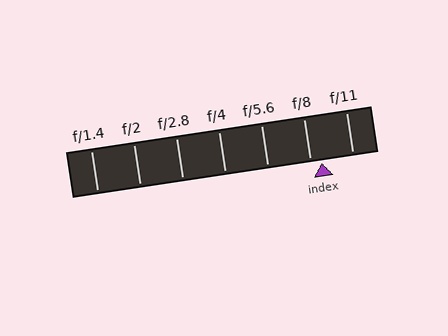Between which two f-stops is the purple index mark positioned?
The index mark is between f/8 and f/11.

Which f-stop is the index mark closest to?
The index mark is closest to f/8.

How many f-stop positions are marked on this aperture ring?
There are 7 f-stop positions marked.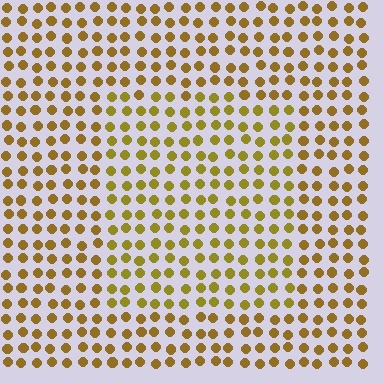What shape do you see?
I see a rectangle.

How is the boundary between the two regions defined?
The boundary is defined purely by a slight shift in hue (about 16 degrees). Spacing, size, and orientation are identical on both sides.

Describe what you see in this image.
The image is filled with small brown elements in a uniform arrangement. A rectangle-shaped region is visible where the elements are tinted to a slightly different hue, forming a subtle color boundary.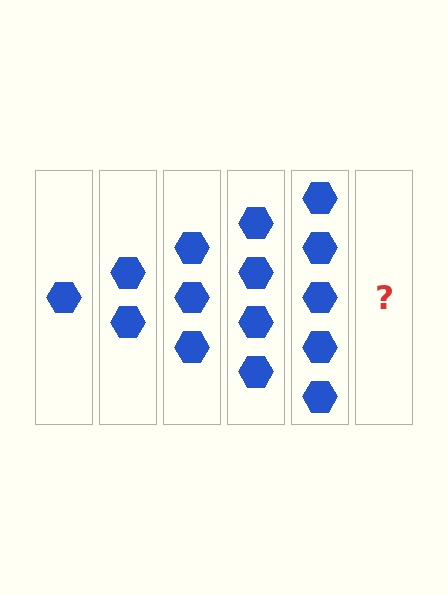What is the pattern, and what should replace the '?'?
The pattern is that each step adds one more hexagon. The '?' should be 6 hexagons.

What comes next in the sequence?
The next element should be 6 hexagons.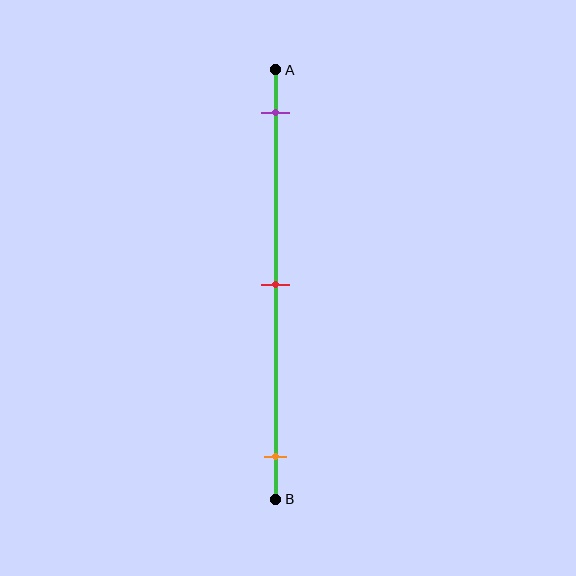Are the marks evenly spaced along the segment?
Yes, the marks are approximately evenly spaced.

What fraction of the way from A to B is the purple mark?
The purple mark is approximately 10% (0.1) of the way from A to B.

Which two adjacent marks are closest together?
The purple and red marks are the closest adjacent pair.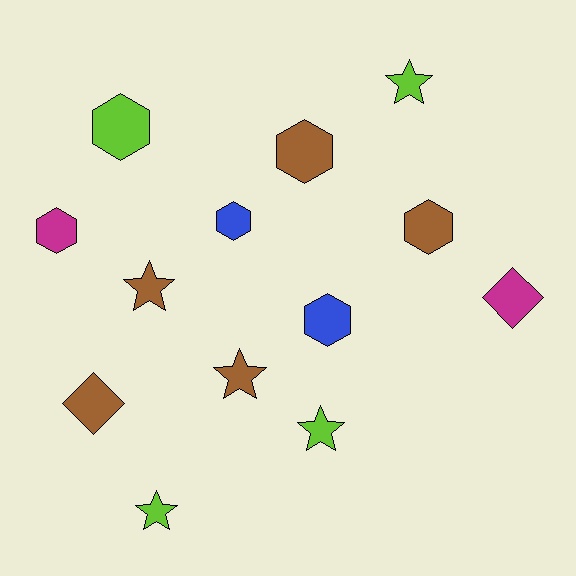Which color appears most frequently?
Brown, with 5 objects.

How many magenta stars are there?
There are no magenta stars.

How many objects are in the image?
There are 13 objects.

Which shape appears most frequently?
Hexagon, with 6 objects.